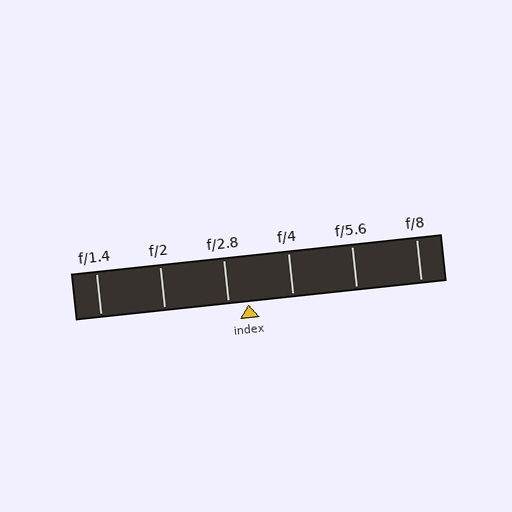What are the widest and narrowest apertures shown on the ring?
The widest aperture shown is f/1.4 and the narrowest is f/8.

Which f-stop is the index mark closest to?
The index mark is closest to f/2.8.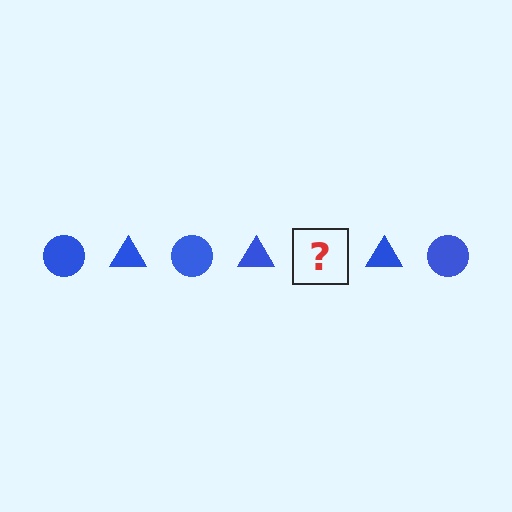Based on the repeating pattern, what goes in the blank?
The blank should be a blue circle.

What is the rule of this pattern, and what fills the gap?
The rule is that the pattern cycles through circle, triangle shapes in blue. The gap should be filled with a blue circle.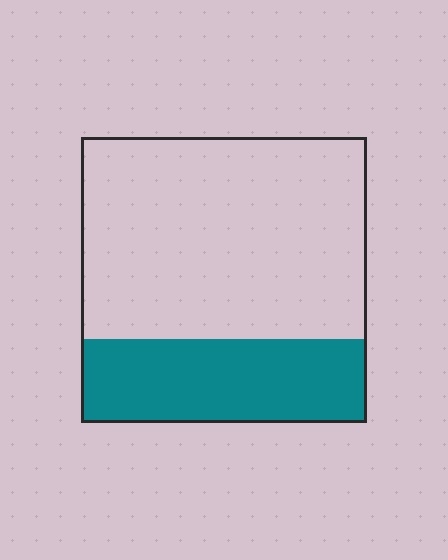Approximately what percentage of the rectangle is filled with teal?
Approximately 30%.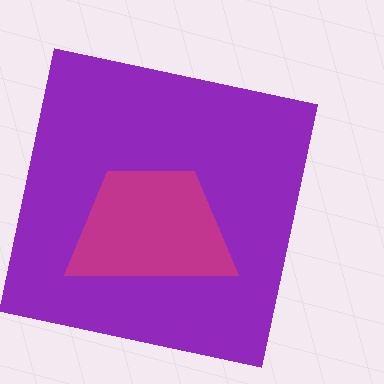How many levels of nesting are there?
2.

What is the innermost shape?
The magenta trapezoid.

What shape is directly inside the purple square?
The magenta trapezoid.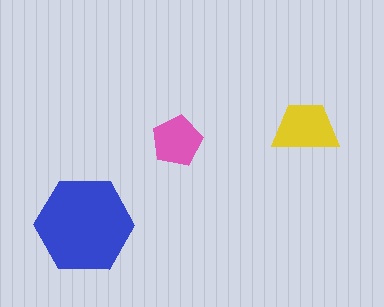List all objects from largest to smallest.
The blue hexagon, the yellow trapezoid, the pink pentagon.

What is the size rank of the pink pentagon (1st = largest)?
3rd.